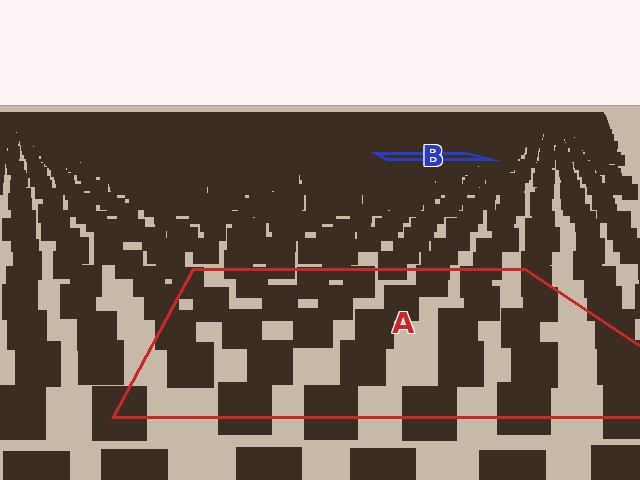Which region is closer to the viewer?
Region A is closer. The texture elements there are larger and more spread out.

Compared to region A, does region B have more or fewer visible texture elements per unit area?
Region B has more texture elements per unit area — they are packed more densely because it is farther away.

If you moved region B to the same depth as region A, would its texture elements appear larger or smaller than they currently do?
They would appear larger. At a closer depth, the same texture elements are projected at a bigger on-screen size.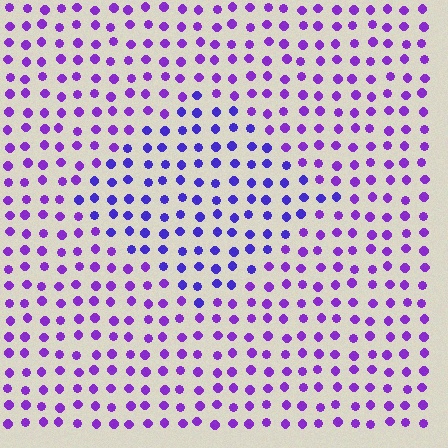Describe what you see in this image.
The image is filled with small purple elements in a uniform arrangement. A diamond-shaped region is visible where the elements are tinted to a slightly different hue, forming a subtle color boundary.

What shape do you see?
I see a diamond.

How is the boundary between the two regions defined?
The boundary is defined purely by a slight shift in hue (about 27 degrees). Spacing, size, and orientation are identical on both sides.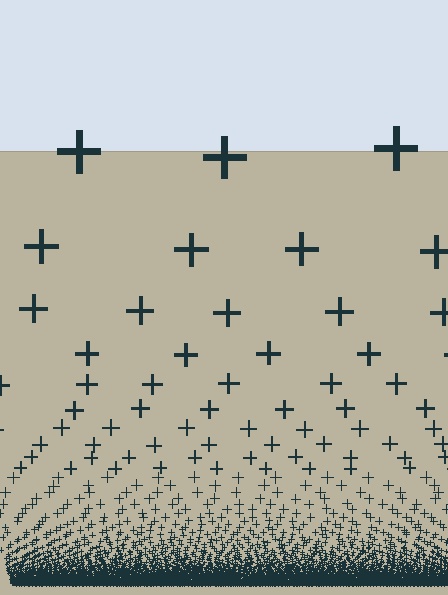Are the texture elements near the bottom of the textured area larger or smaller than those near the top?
Smaller. The gradient is inverted — elements near the bottom are smaller and denser.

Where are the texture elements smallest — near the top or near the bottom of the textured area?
Near the bottom.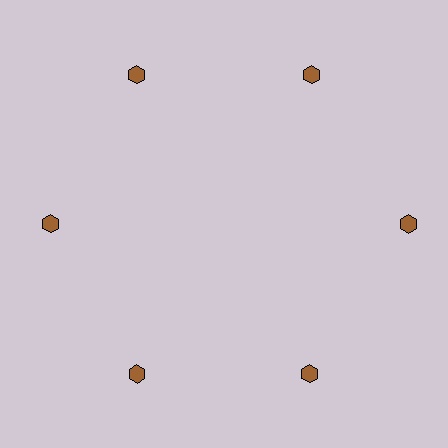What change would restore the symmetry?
The symmetry would be restored by moving it inward, back onto the ring so that all 6 hexagons sit at equal angles and equal distance from the center.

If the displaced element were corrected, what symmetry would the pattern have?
It would have 6-fold rotational symmetry — the pattern would map onto itself every 60 degrees.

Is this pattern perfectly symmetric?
No. The 6 brown hexagons are arranged in a ring, but one element near the 3 o'clock position is pushed outward from the center, breaking the 6-fold rotational symmetry.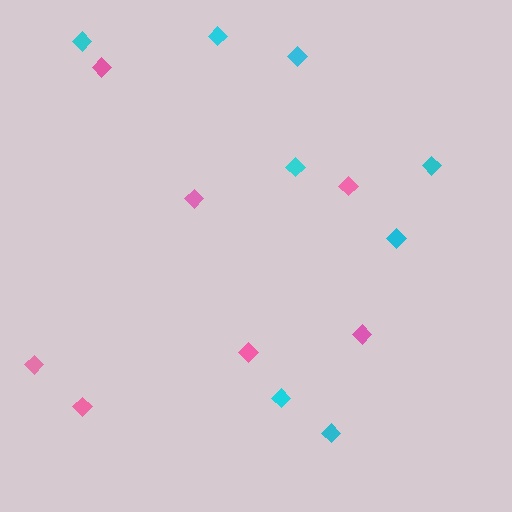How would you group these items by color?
There are 2 groups: one group of pink diamonds (7) and one group of cyan diamonds (8).